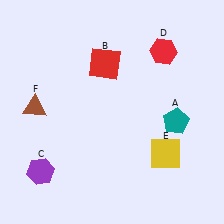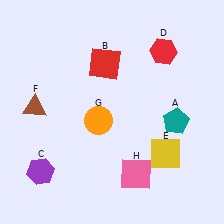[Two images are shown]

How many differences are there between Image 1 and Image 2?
There are 2 differences between the two images.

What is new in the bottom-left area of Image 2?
An orange circle (G) was added in the bottom-left area of Image 2.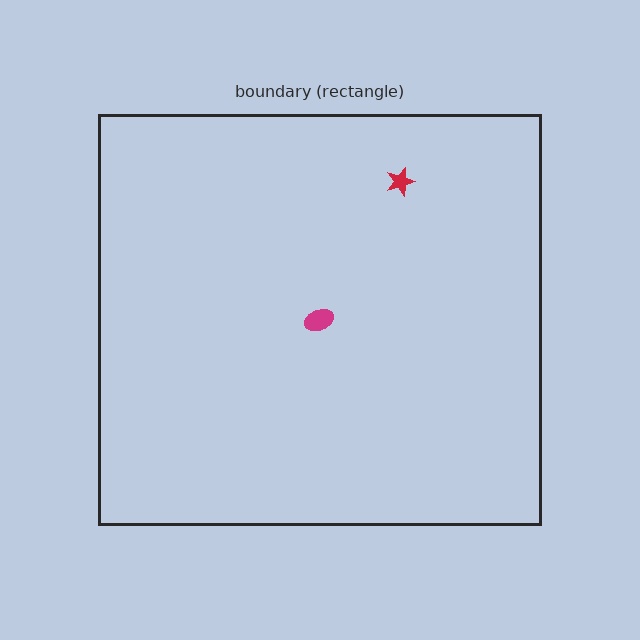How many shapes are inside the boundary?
2 inside, 0 outside.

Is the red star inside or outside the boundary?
Inside.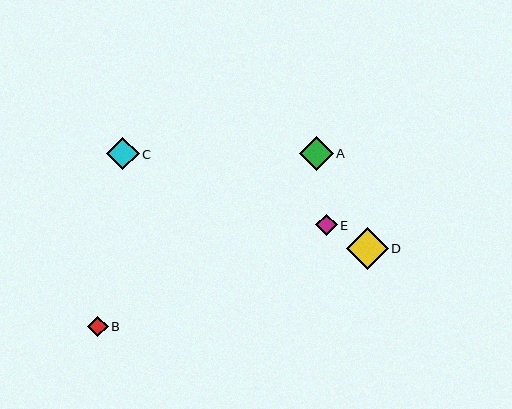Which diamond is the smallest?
Diamond B is the smallest with a size of approximately 20 pixels.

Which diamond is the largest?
Diamond D is the largest with a size of approximately 42 pixels.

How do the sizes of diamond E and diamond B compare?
Diamond E and diamond B are approximately the same size.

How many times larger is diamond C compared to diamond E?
Diamond C is approximately 1.5 times the size of diamond E.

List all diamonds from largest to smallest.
From largest to smallest: D, A, C, E, B.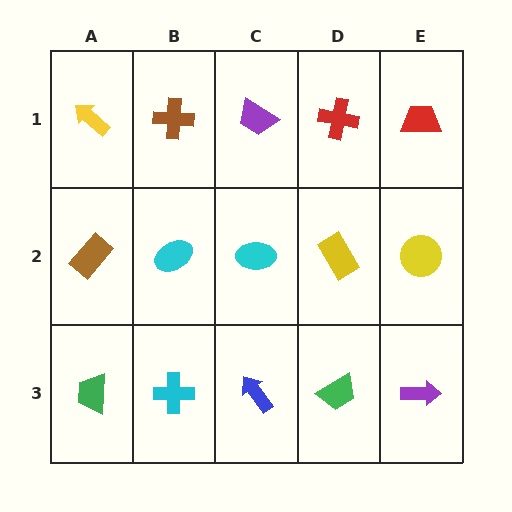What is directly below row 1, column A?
A brown rectangle.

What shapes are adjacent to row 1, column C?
A cyan ellipse (row 2, column C), a brown cross (row 1, column B), a red cross (row 1, column D).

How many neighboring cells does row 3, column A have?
2.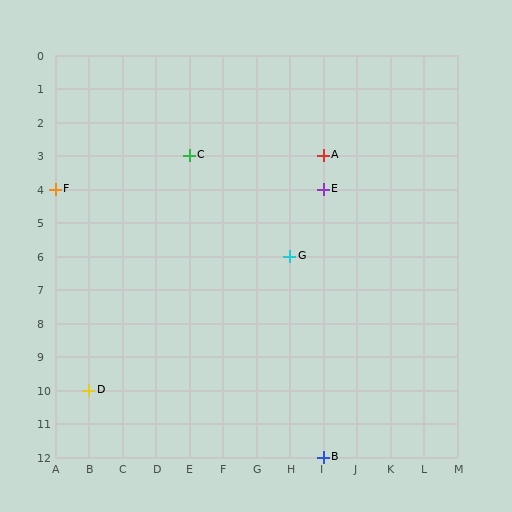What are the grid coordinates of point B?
Point B is at grid coordinates (I, 12).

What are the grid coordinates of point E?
Point E is at grid coordinates (I, 4).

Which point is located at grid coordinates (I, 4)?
Point E is at (I, 4).